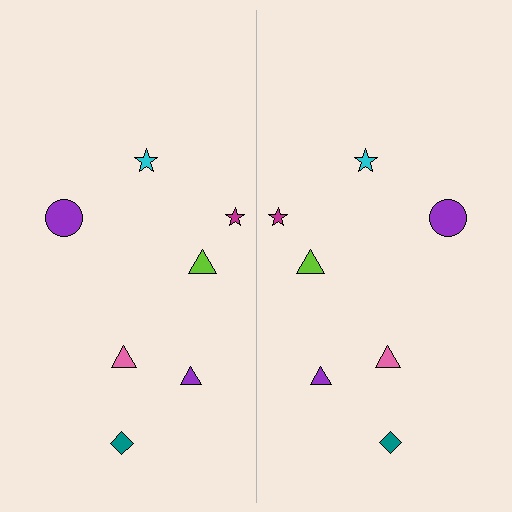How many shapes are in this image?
There are 14 shapes in this image.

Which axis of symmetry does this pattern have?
The pattern has a vertical axis of symmetry running through the center of the image.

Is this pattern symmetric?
Yes, this pattern has bilateral (reflection) symmetry.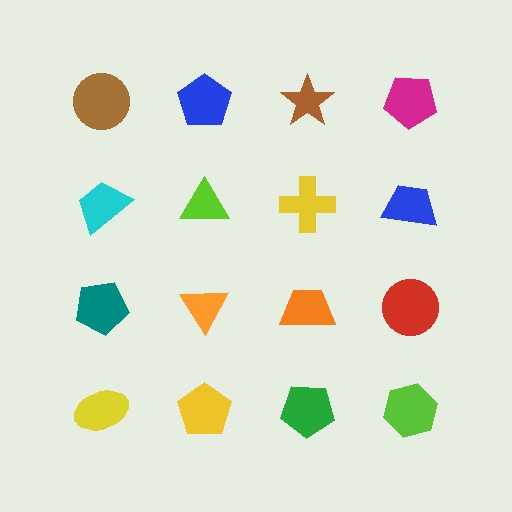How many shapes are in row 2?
4 shapes.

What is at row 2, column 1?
A cyan trapezoid.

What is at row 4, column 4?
A lime hexagon.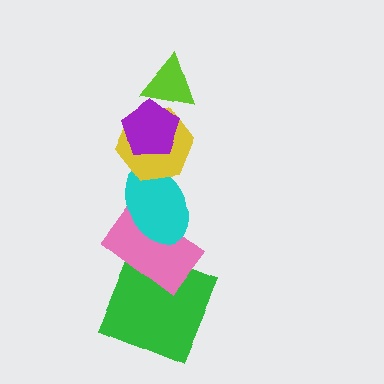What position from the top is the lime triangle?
The lime triangle is 1st from the top.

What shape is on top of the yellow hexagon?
The purple pentagon is on top of the yellow hexagon.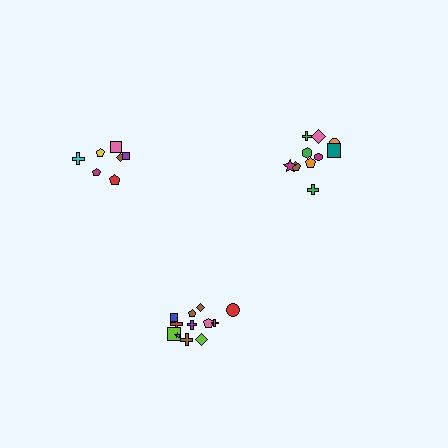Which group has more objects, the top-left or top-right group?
The top-right group.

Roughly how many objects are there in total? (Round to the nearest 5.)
Roughly 30 objects in total.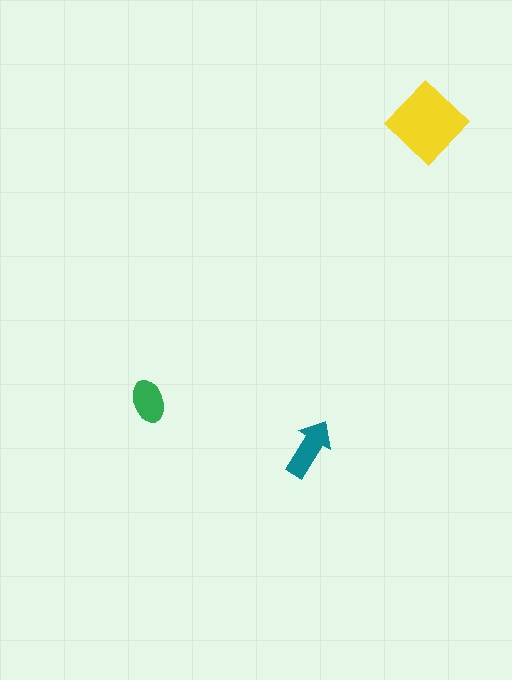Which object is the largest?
The yellow diamond.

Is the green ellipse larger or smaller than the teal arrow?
Smaller.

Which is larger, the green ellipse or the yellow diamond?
The yellow diamond.